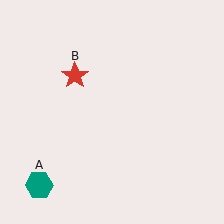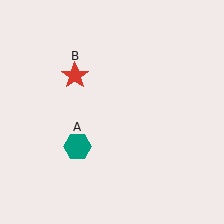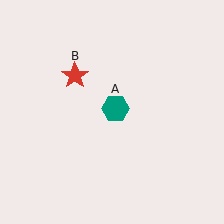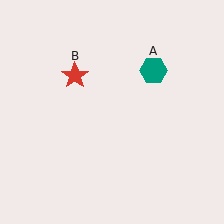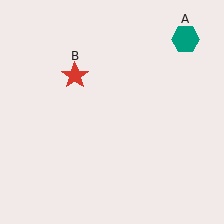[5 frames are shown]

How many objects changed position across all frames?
1 object changed position: teal hexagon (object A).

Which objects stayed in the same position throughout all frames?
Red star (object B) remained stationary.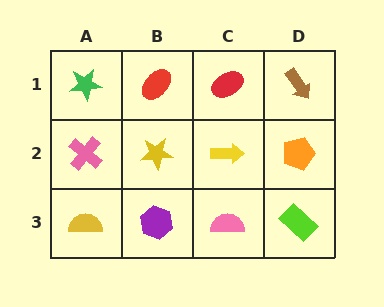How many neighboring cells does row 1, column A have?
2.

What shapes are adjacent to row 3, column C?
A yellow arrow (row 2, column C), a purple hexagon (row 3, column B), a lime rectangle (row 3, column D).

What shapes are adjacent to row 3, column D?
An orange pentagon (row 2, column D), a pink semicircle (row 3, column C).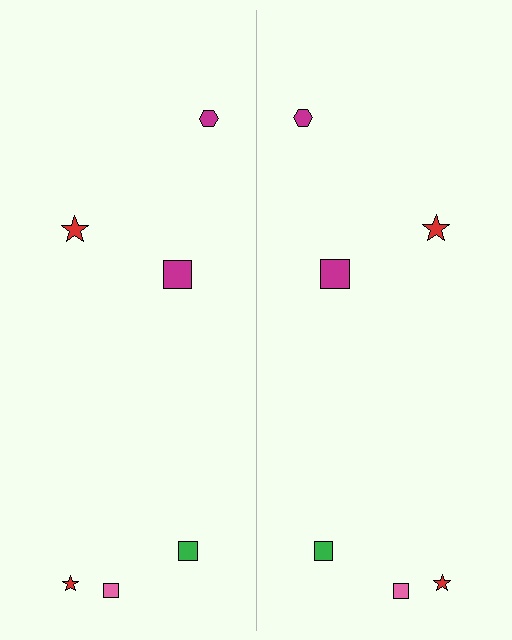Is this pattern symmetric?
Yes, this pattern has bilateral (reflection) symmetry.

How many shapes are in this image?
There are 12 shapes in this image.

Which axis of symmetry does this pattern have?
The pattern has a vertical axis of symmetry running through the center of the image.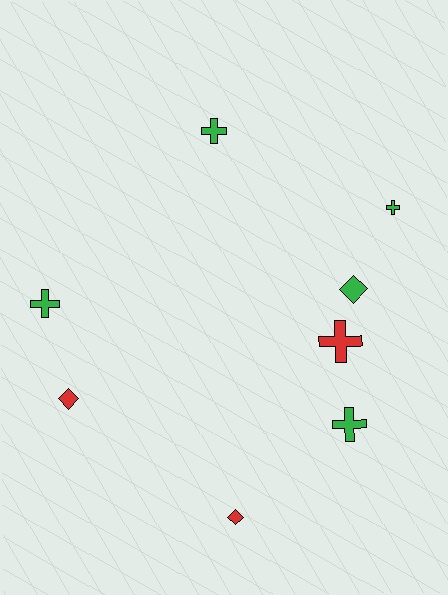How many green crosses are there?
There are 4 green crosses.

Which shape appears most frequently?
Cross, with 5 objects.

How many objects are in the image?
There are 8 objects.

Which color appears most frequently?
Green, with 5 objects.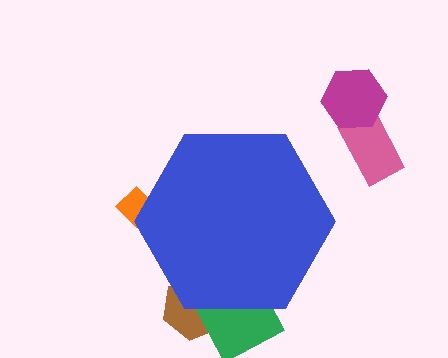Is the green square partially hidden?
Yes, the green square is partially hidden behind the blue hexagon.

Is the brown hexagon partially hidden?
Yes, the brown hexagon is partially hidden behind the blue hexagon.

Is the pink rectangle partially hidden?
No, the pink rectangle is fully visible.